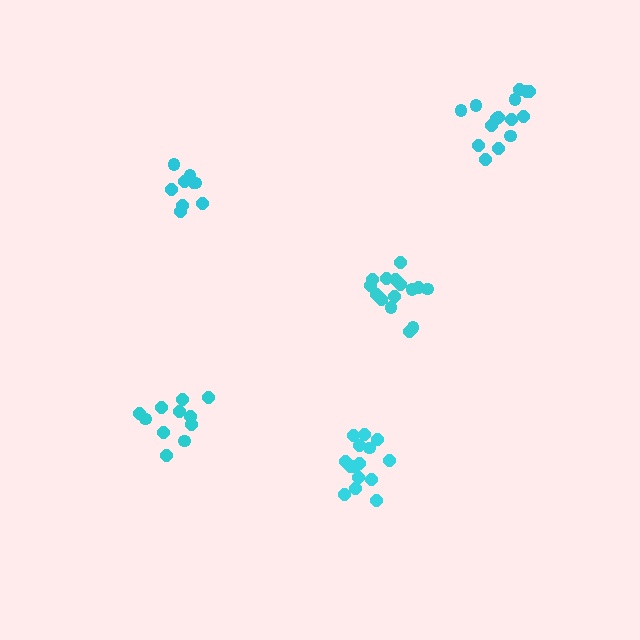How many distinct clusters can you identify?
There are 5 distinct clusters.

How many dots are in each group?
Group 1: 11 dots, Group 2: 9 dots, Group 3: 15 dots, Group 4: 15 dots, Group 5: 15 dots (65 total).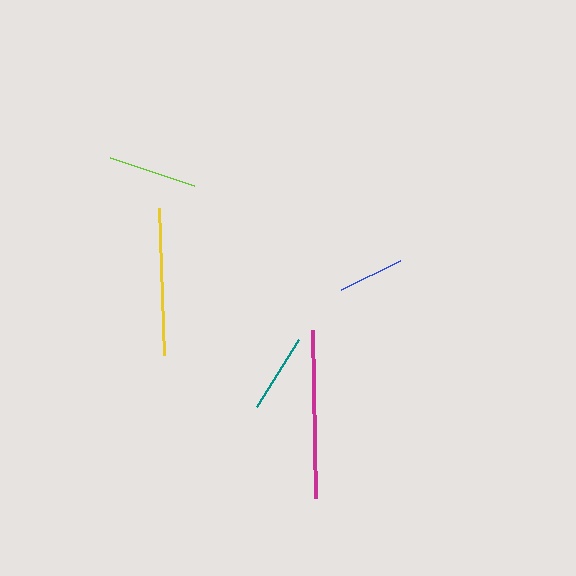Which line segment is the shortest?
The blue line is the shortest at approximately 66 pixels.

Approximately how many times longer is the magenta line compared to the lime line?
The magenta line is approximately 1.9 times the length of the lime line.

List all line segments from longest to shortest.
From longest to shortest: magenta, yellow, lime, teal, blue.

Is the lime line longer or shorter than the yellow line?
The yellow line is longer than the lime line.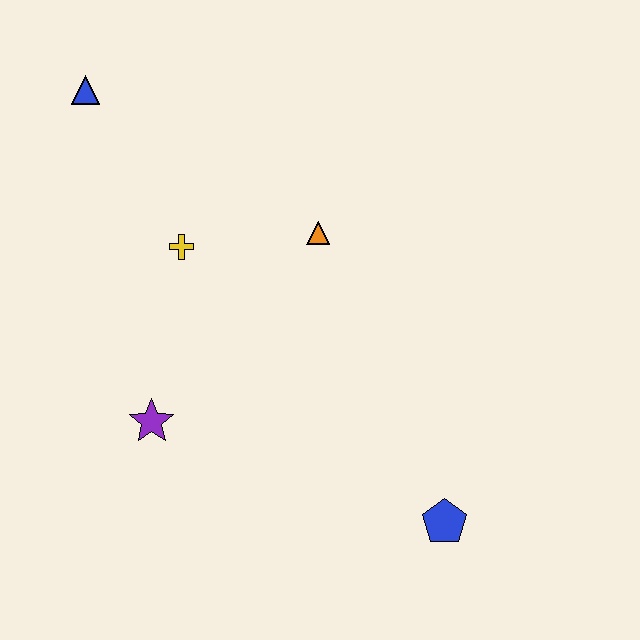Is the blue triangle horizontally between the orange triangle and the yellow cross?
No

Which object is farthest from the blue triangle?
The blue pentagon is farthest from the blue triangle.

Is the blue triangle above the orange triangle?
Yes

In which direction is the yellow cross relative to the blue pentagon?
The yellow cross is above the blue pentagon.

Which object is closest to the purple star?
The yellow cross is closest to the purple star.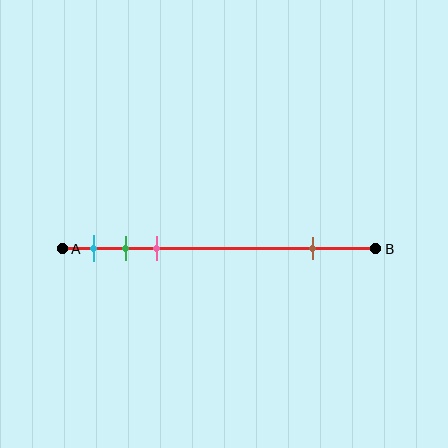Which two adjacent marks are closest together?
The green and pink marks are the closest adjacent pair.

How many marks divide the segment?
There are 4 marks dividing the segment.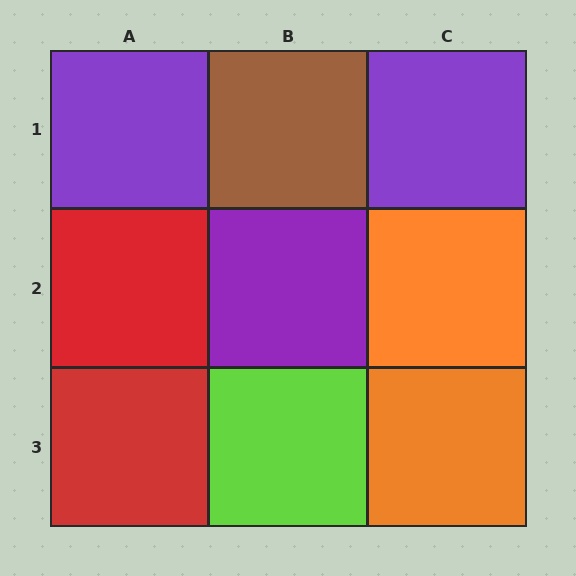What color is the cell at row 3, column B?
Lime.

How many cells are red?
2 cells are red.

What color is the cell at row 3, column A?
Red.